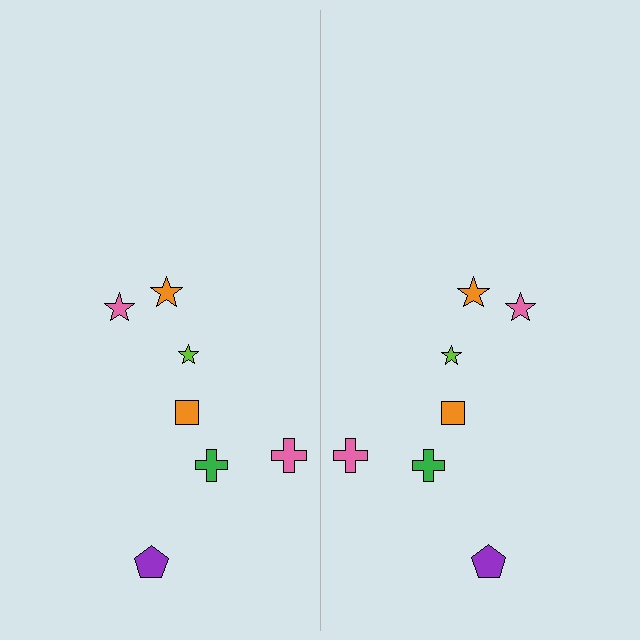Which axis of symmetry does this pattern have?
The pattern has a vertical axis of symmetry running through the center of the image.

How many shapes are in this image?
There are 14 shapes in this image.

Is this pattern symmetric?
Yes, this pattern has bilateral (reflection) symmetry.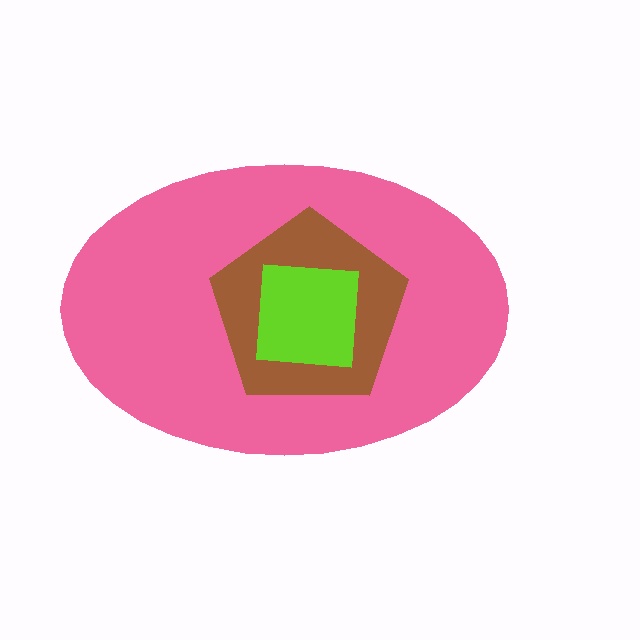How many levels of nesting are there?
3.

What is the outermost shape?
The pink ellipse.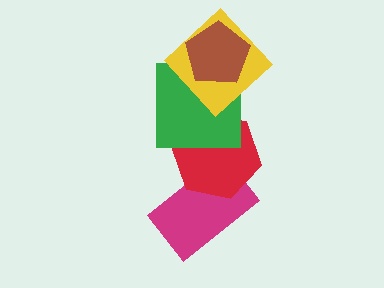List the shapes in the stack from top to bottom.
From top to bottom: the brown pentagon, the yellow diamond, the green square, the red hexagon, the magenta rectangle.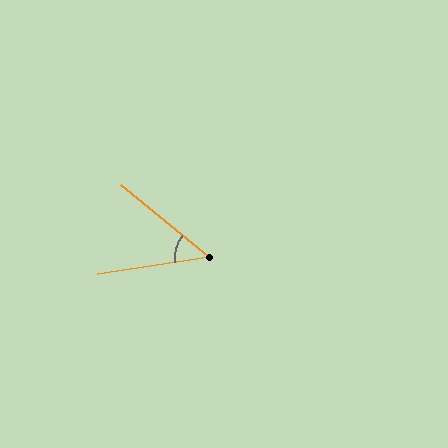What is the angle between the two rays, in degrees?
Approximately 48 degrees.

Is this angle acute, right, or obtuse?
It is acute.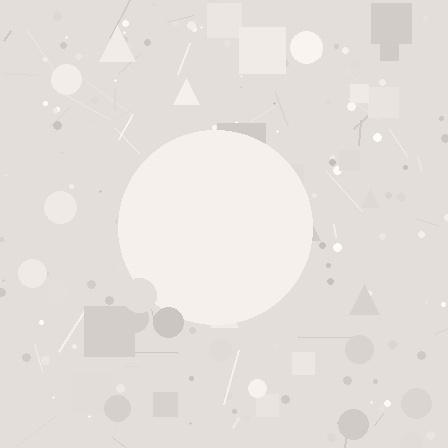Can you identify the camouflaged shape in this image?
The camouflaged shape is a circle.